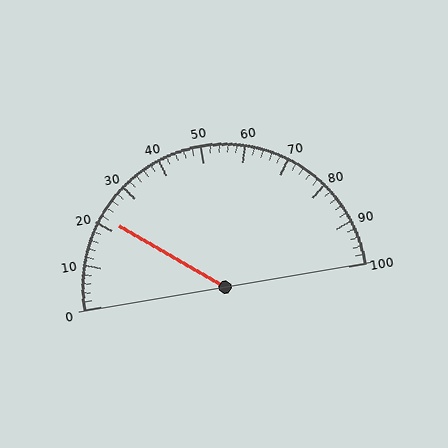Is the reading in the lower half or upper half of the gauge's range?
The reading is in the lower half of the range (0 to 100).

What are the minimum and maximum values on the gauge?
The gauge ranges from 0 to 100.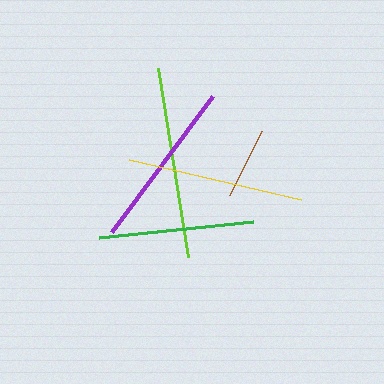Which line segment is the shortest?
The brown line is the shortest at approximately 71 pixels.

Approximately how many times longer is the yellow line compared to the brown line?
The yellow line is approximately 2.5 times the length of the brown line.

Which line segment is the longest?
The lime line is the longest at approximately 192 pixels.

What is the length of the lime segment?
The lime segment is approximately 192 pixels long.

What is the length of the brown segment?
The brown segment is approximately 71 pixels long.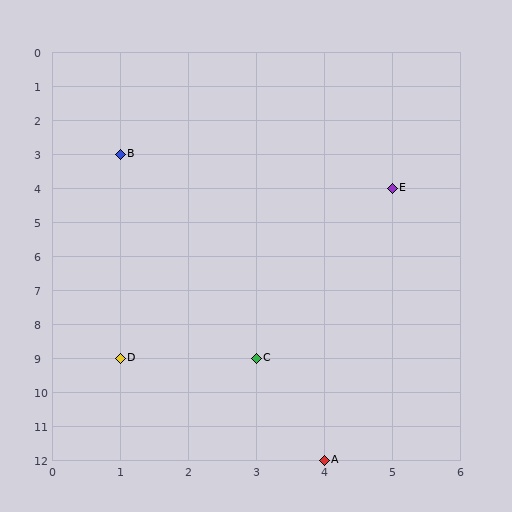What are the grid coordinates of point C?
Point C is at grid coordinates (3, 9).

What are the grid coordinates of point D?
Point D is at grid coordinates (1, 9).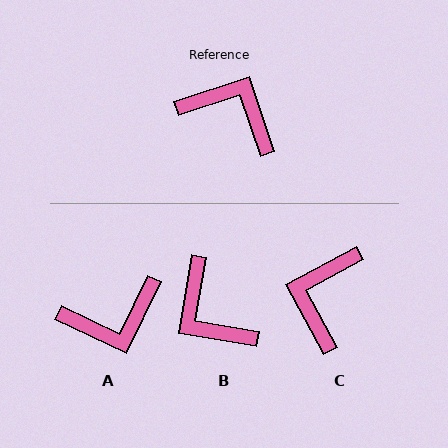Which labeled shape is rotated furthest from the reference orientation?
B, about 152 degrees away.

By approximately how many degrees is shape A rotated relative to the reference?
Approximately 134 degrees clockwise.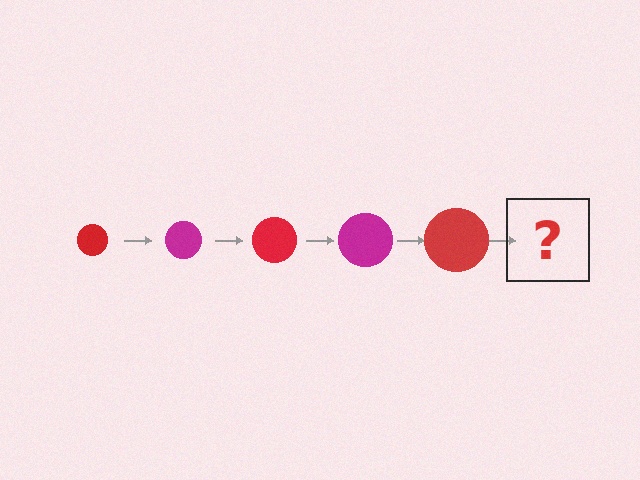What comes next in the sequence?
The next element should be a magenta circle, larger than the previous one.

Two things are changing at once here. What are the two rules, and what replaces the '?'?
The two rules are that the circle grows larger each step and the color cycles through red and magenta. The '?' should be a magenta circle, larger than the previous one.